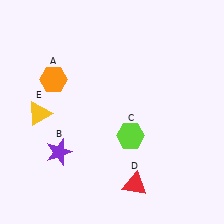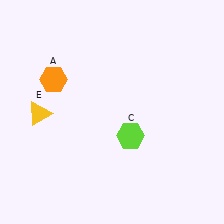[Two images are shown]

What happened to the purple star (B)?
The purple star (B) was removed in Image 2. It was in the bottom-left area of Image 1.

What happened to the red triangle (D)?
The red triangle (D) was removed in Image 2. It was in the bottom-right area of Image 1.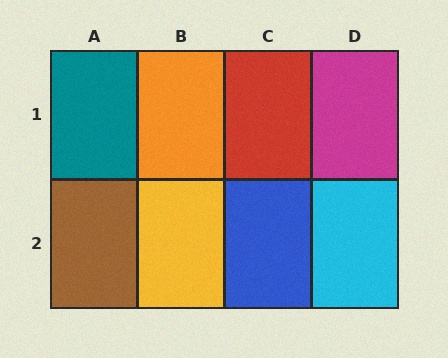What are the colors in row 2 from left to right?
Brown, yellow, blue, cyan.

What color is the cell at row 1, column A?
Teal.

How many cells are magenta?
1 cell is magenta.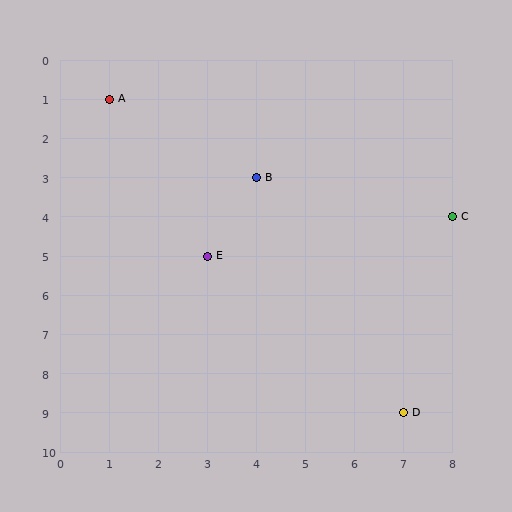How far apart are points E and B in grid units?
Points E and B are 1 column and 2 rows apart (about 2.2 grid units diagonally).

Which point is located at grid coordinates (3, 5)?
Point E is at (3, 5).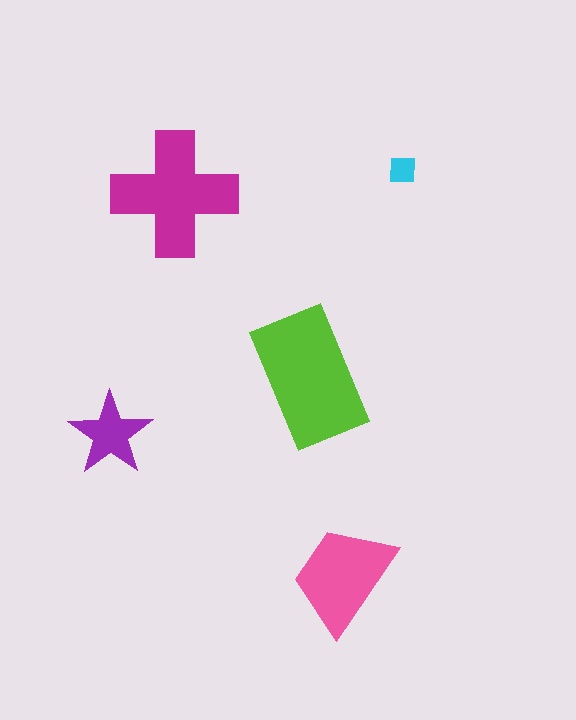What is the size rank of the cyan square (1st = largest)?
5th.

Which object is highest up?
The cyan square is topmost.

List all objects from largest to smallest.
The lime rectangle, the magenta cross, the pink trapezoid, the purple star, the cyan square.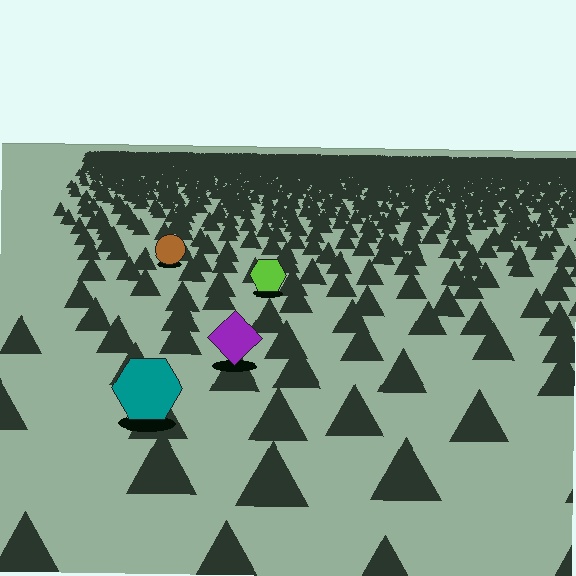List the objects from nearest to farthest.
From nearest to farthest: the teal hexagon, the purple diamond, the lime hexagon, the brown circle.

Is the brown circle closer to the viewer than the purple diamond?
No. The purple diamond is closer — you can tell from the texture gradient: the ground texture is coarser near it.